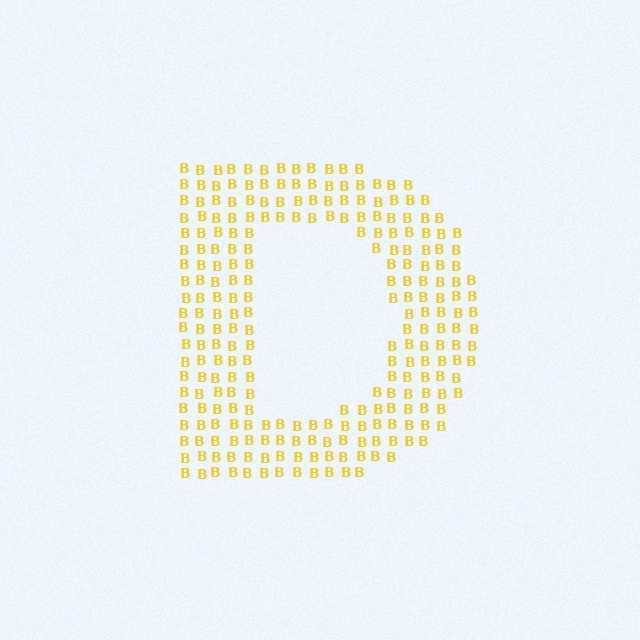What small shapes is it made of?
It is made of small letter B's.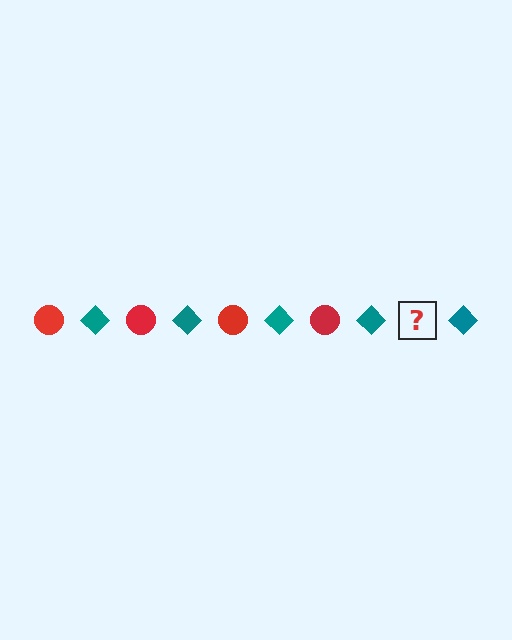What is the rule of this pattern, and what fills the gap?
The rule is that the pattern alternates between red circle and teal diamond. The gap should be filled with a red circle.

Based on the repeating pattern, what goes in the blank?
The blank should be a red circle.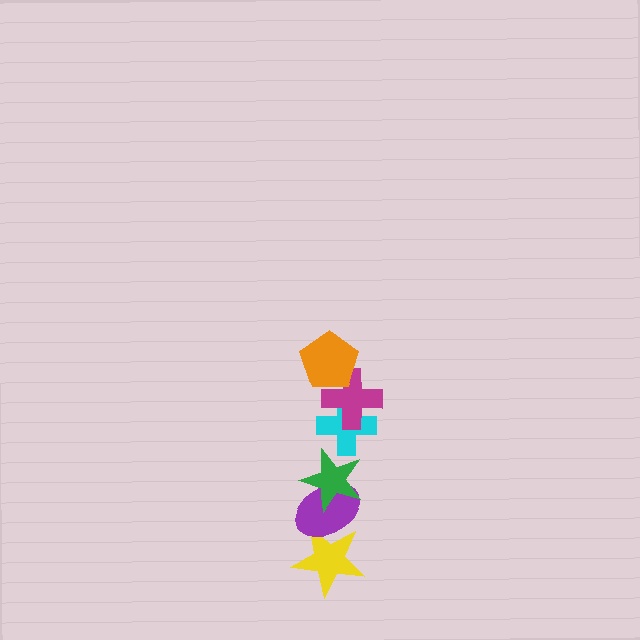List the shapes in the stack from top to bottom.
From top to bottom: the orange pentagon, the magenta cross, the cyan cross, the green star, the purple ellipse, the yellow star.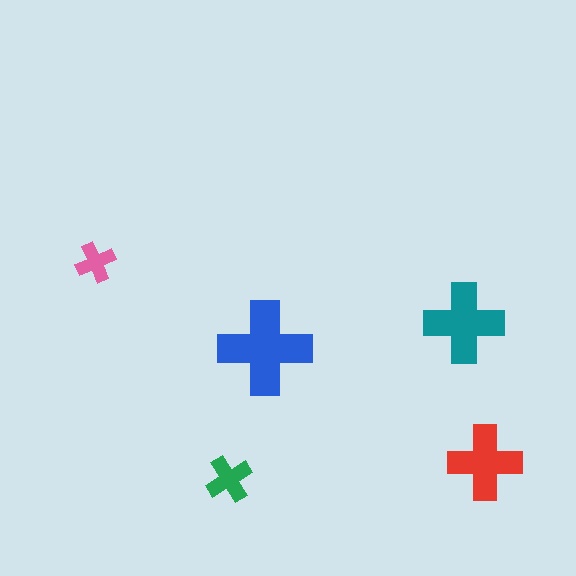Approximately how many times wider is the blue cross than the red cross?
About 1.5 times wider.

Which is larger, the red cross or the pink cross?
The red one.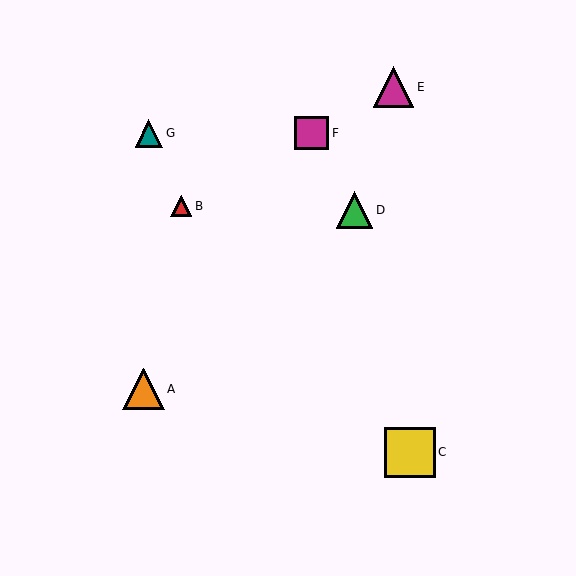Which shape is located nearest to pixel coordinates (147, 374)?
The orange triangle (labeled A) at (143, 389) is nearest to that location.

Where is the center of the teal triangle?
The center of the teal triangle is at (149, 133).